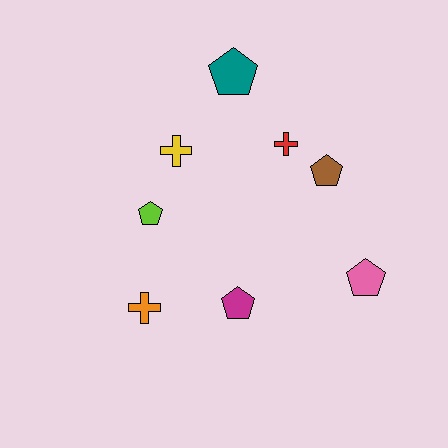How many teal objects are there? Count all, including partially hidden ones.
There is 1 teal object.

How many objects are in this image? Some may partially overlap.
There are 8 objects.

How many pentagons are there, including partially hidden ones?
There are 5 pentagons.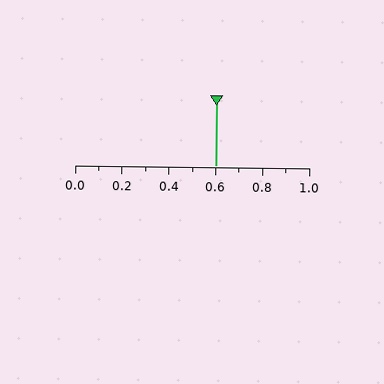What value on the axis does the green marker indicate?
The marker indicates approximately 0.6.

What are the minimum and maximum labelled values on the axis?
The axis runs from 0.0 to 1.0.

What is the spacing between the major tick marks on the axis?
The major ticks are spaced 0.2 apart.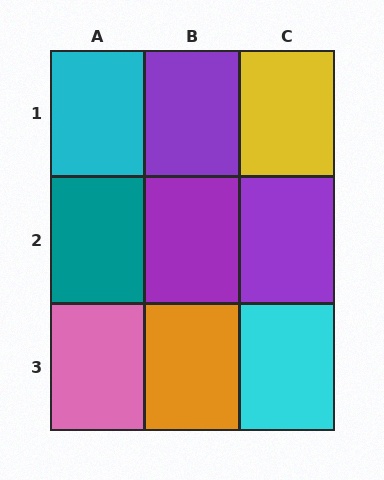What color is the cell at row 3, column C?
Cyan.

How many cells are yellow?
1 cell is yellow.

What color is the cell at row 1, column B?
Purple.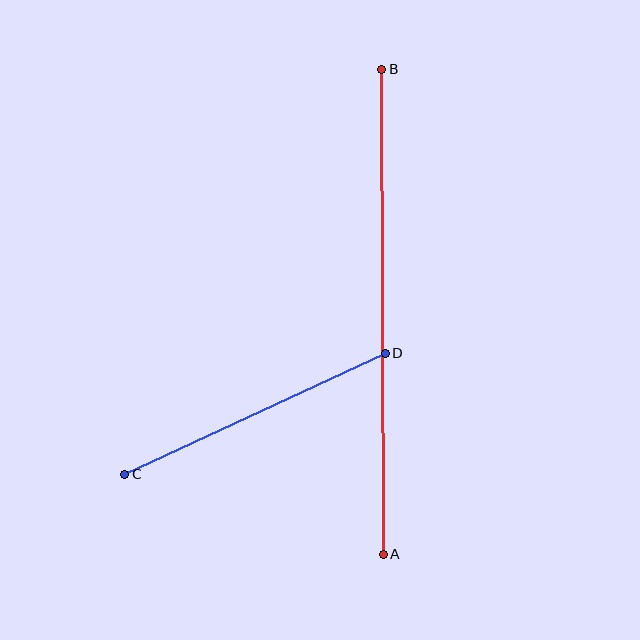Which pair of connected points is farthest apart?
Points A and B are farthest apart.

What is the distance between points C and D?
The distance is approximately 287 pixels.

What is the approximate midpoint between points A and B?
The midpoint is at approximately (382, 312) pixels.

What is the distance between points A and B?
The distance is approximately 485 pixels.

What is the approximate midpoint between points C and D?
The midpoint is at approximately (255, 414) pixels.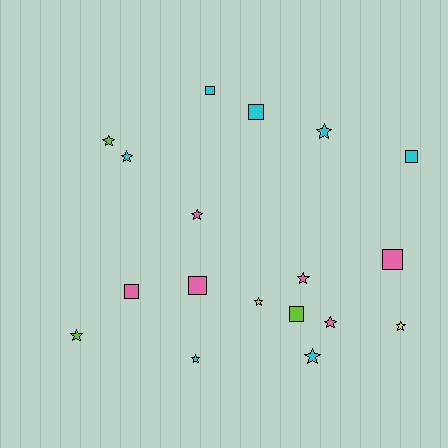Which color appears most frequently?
Cyan, with 7 objects.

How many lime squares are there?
There is 1 lime square.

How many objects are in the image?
There are 18 objects.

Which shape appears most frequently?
Star, with 11 objects.